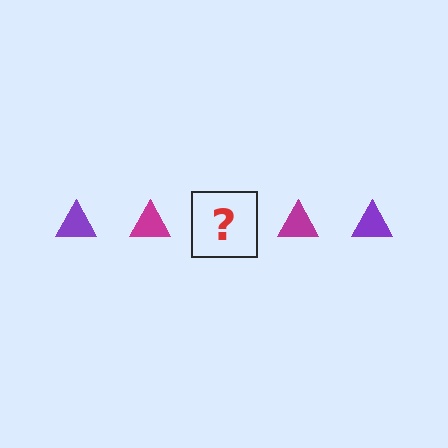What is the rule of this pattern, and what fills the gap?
The rule is that the pattern cycles through purple, magenta triangles. The gap should be filled with a purple triangle.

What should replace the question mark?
The question mark should be replaced with a purple triangle.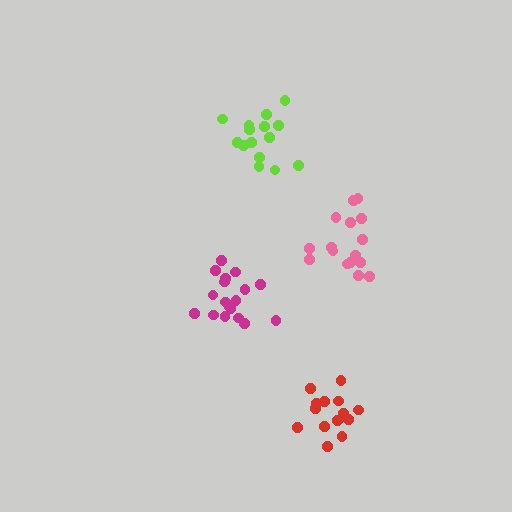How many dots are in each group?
Group 1: 18 dots, Group 2: 18 dots, Group 3: 15 dots, Group 4: 15 dots (66 total).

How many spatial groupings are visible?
There are 4 spatial groupings.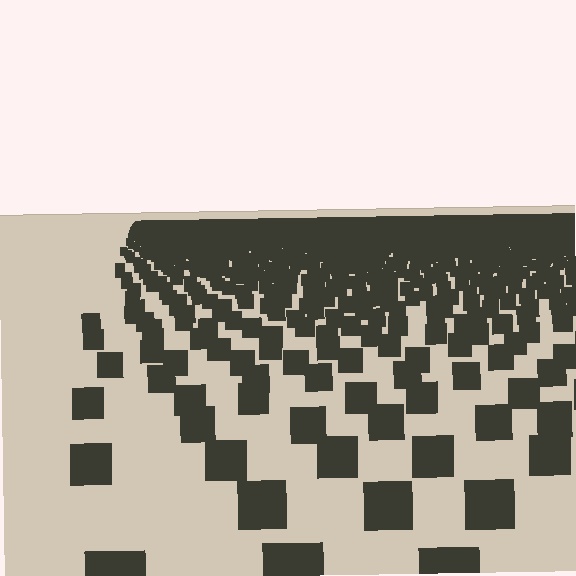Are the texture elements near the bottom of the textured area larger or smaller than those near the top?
Larger. Near the bottom, elements are closer to the viewer and appear at a bigger on-screen size.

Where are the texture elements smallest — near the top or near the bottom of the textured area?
Near the top.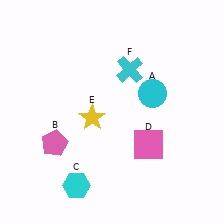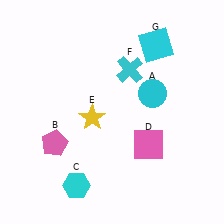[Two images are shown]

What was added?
A cyan square (G) was added in Image 2.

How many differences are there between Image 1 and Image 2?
There is 1 difference between the two images.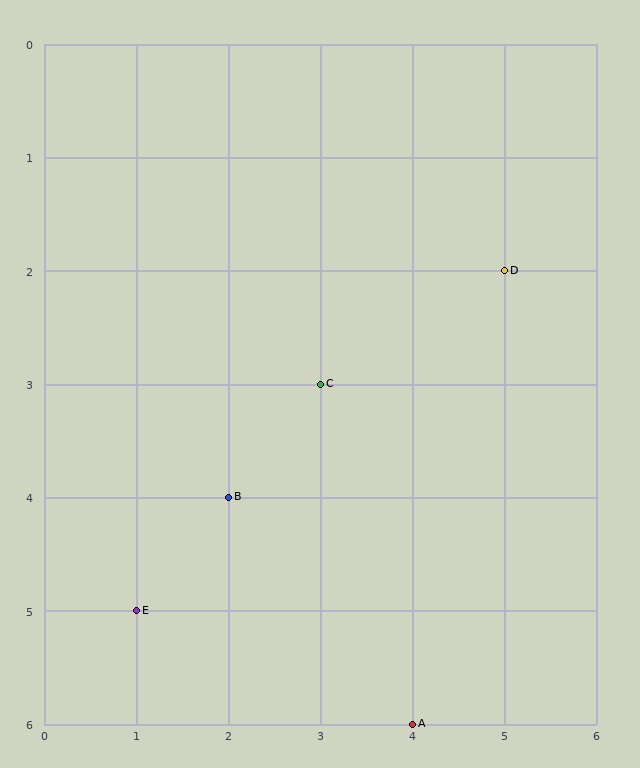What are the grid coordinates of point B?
Point B is at grid coordinates (2, 4).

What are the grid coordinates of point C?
Point C is at grid coordinates (3, 3).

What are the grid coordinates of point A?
Point A is at grid coordinates (4, 6).